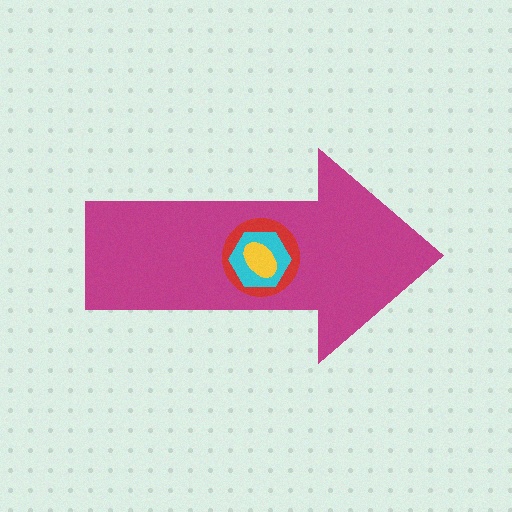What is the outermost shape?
The magenta arrow.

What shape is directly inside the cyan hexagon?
The yellow ellipse.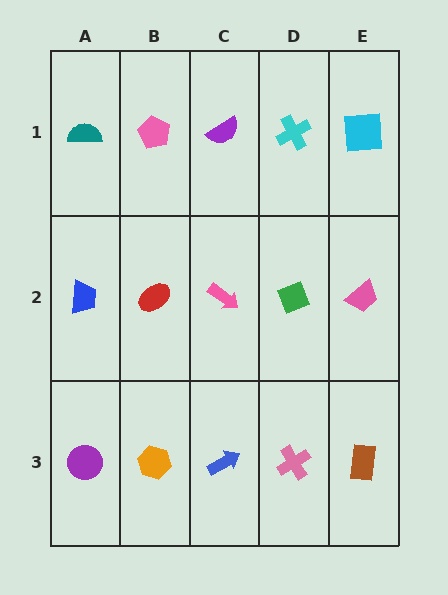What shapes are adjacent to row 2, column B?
A pink pentagon (row 1, column B), an orange hexagon (row 3, column B), a blue trapezoid (row 2, column A), a pink arrow (row 2, column C).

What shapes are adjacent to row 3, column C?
A pink arrow (row 2, column C), an orange hexagon (row 3, column B), a pink cross (row 3, column D).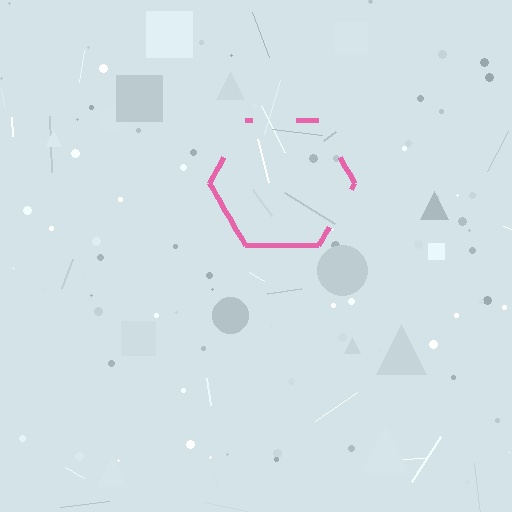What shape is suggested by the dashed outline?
The dashed outline suggests a hexagon.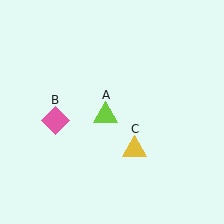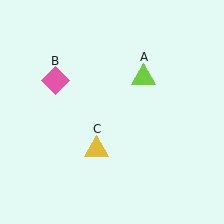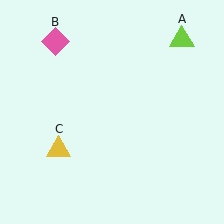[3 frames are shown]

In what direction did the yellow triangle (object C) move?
The yellow triangle (object C) moved left.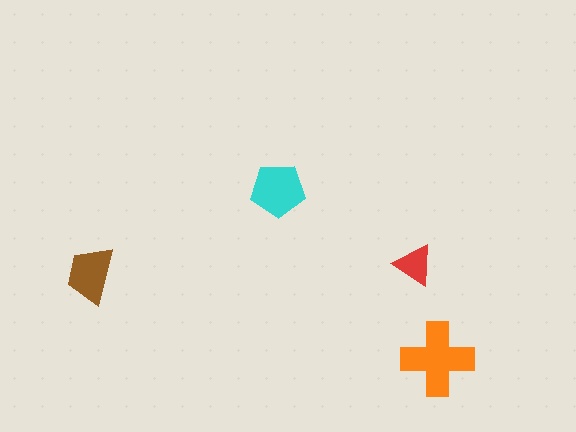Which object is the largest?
The orange cross.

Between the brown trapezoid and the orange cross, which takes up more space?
The orange cross.